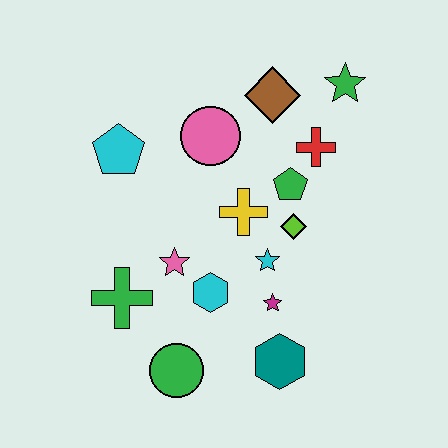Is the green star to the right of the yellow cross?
Yes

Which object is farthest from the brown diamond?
The green circle is farthest from the brown diamond.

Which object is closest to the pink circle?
The brown diamond is closest to the pink circle.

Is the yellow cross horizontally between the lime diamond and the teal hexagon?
No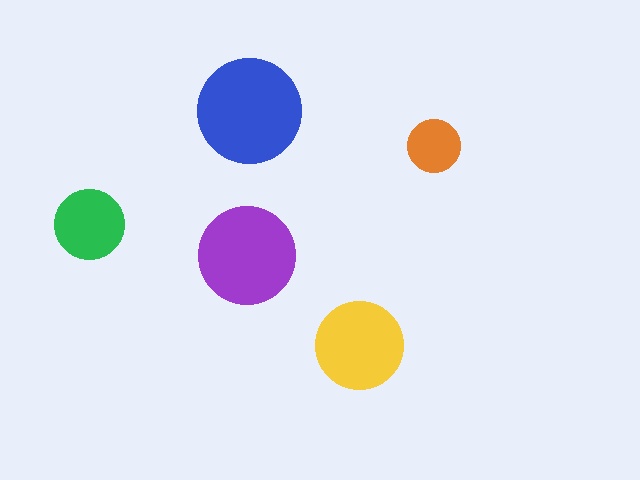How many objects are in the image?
There are 5 objects in the image.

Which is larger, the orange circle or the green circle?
The green one.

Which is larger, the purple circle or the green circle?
The purple one.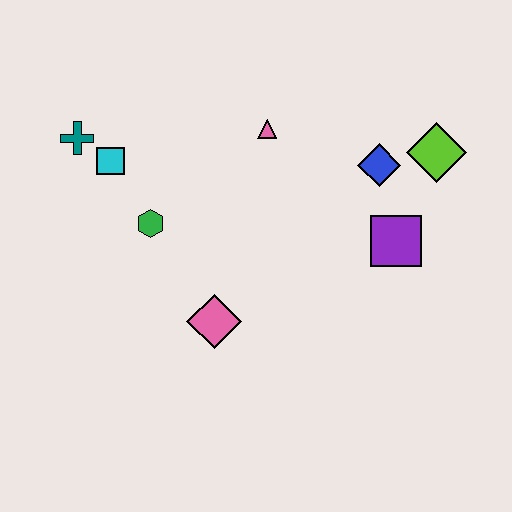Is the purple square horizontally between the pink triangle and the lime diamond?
Yes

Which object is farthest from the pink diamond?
The lime diamond is farthest from the pink diamond.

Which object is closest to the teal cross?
The cyan square is closest to the teal cross.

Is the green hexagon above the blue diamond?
No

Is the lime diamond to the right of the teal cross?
Yes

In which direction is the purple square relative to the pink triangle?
The purple square is to the right of the pink triangle.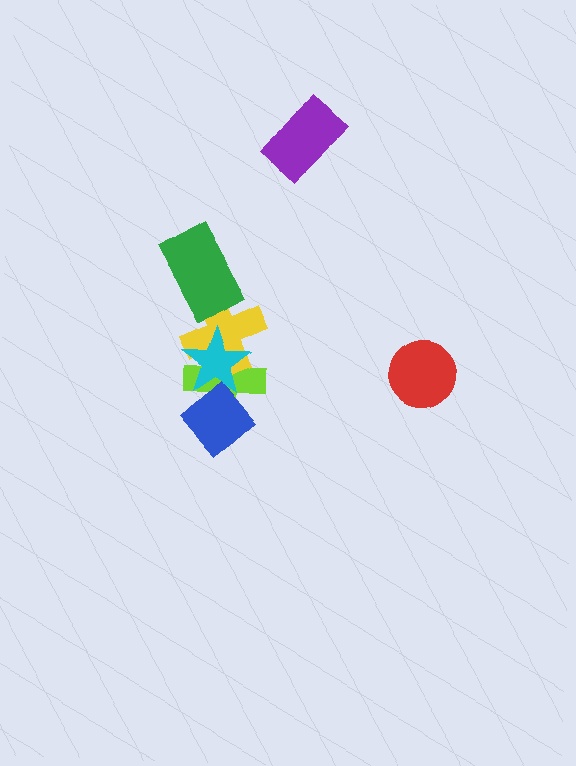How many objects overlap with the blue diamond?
2 objects overlap with the blue diamond.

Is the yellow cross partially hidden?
Yes, it is partially covered by another shape.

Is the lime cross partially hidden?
Yes, it is partially covered by another shape.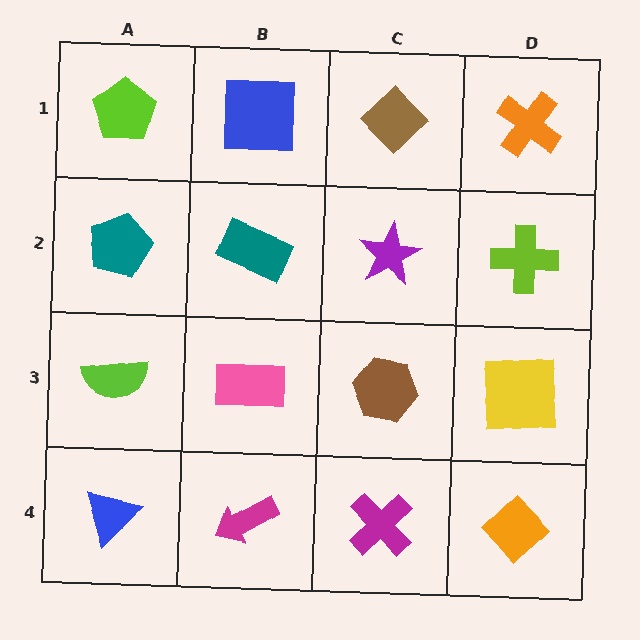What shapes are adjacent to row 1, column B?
A teal rectangle (row 2, column B), a lime pentagon (row 1, column A), a brown diamond (row 1, column C).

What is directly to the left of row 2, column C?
A teal rectangle.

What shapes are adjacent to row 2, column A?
A lime pentagon (row 1, column A), a lime semicircle (row 3, column A), a teal rectangle (row 2, column B).